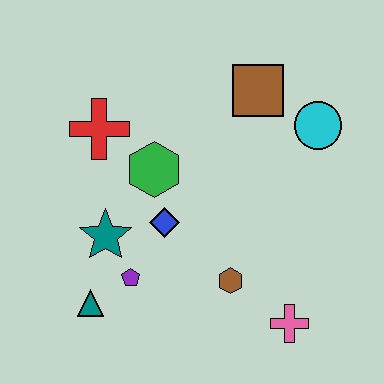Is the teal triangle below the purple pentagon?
Yes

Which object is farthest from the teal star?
The cyan circle is farthest from the teal star.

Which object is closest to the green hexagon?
The blue diamond is closest to the green hexagon.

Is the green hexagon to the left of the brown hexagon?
Yes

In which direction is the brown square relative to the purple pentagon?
The brown square is above the purple pentagon.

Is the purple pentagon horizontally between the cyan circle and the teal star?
Yes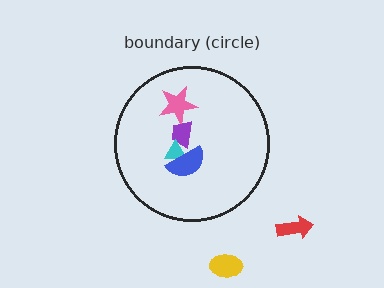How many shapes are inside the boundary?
4 inside, 2 outside.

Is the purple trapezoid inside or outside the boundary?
Inside.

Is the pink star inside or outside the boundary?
Inside.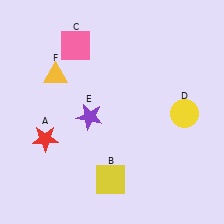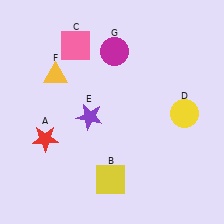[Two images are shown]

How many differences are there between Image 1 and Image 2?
There is 1 difference between the two images.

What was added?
A magenta circle (G) was added in Image 2.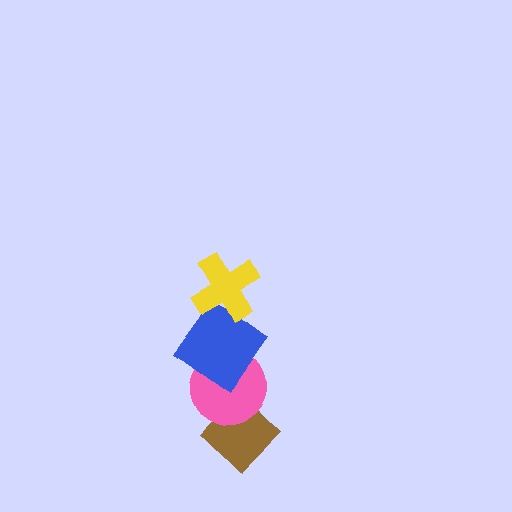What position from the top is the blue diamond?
The blue diamond is 2nd from the top.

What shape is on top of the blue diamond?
The yellow cross is on top of the blue diamond.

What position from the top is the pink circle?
The pink circle is 3rd from the top.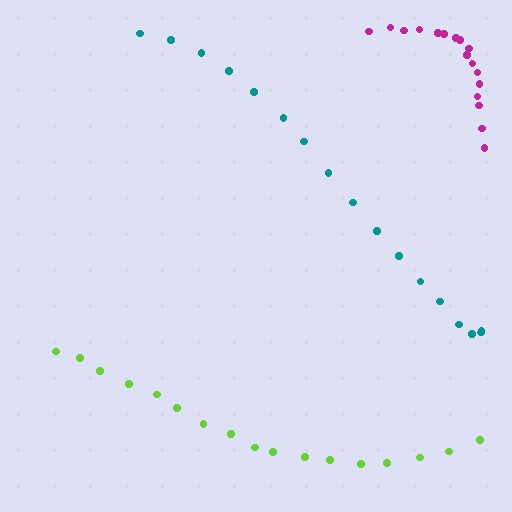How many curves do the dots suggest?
There are 3 distinct paths.